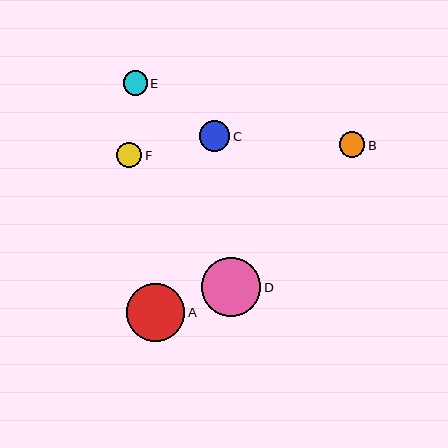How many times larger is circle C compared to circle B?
Circle C is approximately 1.2 times the size of circle B.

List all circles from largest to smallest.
From largest to smallest: D, A, C, B, F, E.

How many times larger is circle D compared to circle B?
Circle D is approximately 2.3 times the size of circle B.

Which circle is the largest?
Circle D is the largest with a size of approximately 59 pixels.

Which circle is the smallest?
Circle E is the smallest with a size of approximately 24 pixels.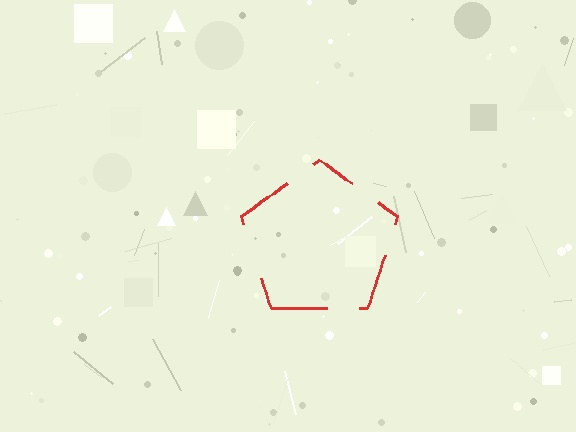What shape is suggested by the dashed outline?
The dashed outline suggests a pentagon.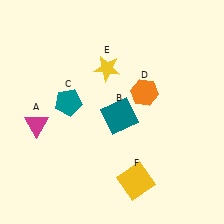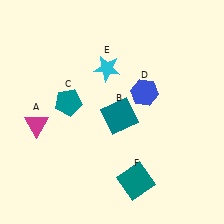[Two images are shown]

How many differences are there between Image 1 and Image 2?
There are 3 differences between the two images.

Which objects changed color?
D changed from orange to blue. E changed from yellow to cyan. F changed from yellow to teal.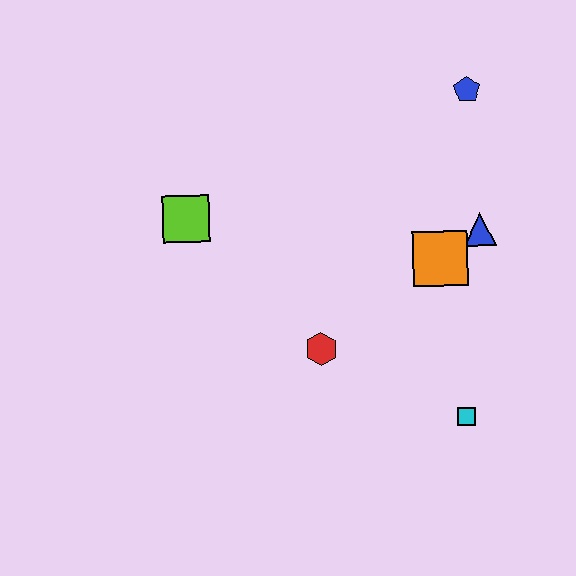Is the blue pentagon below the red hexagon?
No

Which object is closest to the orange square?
The blue triangle is closest to the orange square.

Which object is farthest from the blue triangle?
The lime square is farthest from the blue triangle.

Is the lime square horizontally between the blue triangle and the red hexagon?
No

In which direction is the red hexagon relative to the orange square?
The red hexagon is to the left of the orange square.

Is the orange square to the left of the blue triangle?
Yes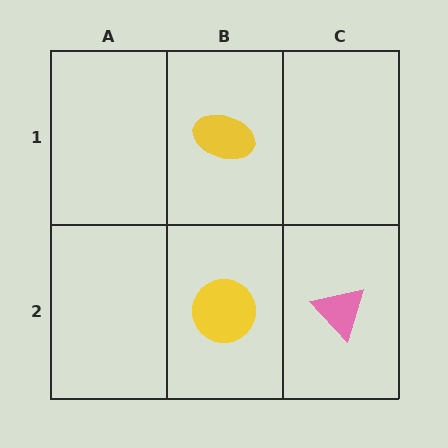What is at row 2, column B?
A yellow circle.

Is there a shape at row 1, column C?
No, that cell is empty.